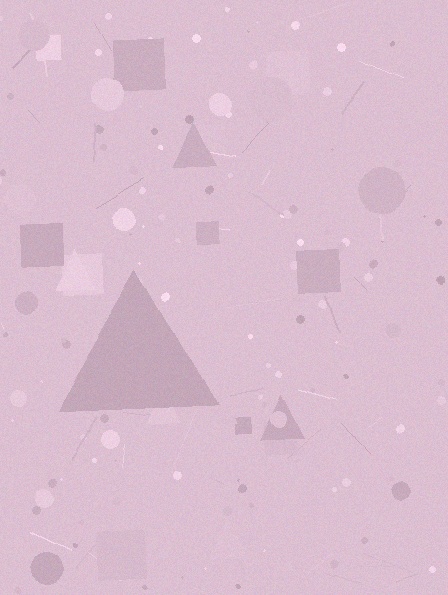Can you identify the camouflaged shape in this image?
The camouflaged shape is a triangle.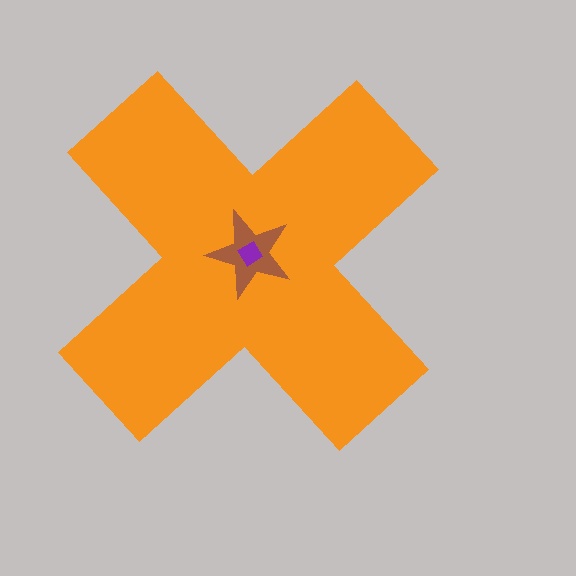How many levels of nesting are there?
3.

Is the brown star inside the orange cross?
Yes.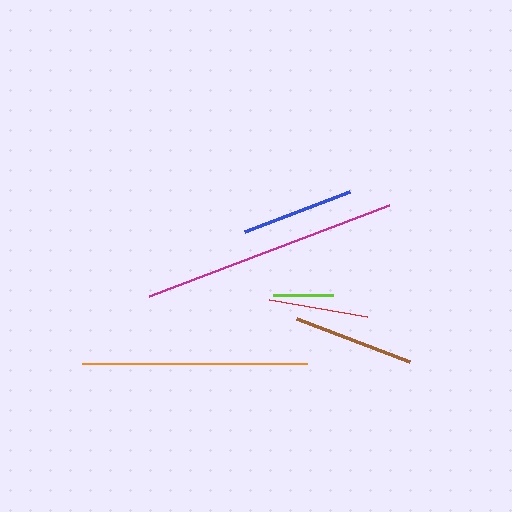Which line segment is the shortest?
The lime line is the shortest at approximately 60 pixels.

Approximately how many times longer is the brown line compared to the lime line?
The brown line is approximately 2.0 times the length of the lime line.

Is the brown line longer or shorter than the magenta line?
The magenta line is longer than the brown line.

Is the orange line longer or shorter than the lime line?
The orange line is longer than the lime line.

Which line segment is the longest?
The magenta line is the longest at approximately 257 pixels.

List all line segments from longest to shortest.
From longest to shortest: magenta, orange, brown, blue, red, lime.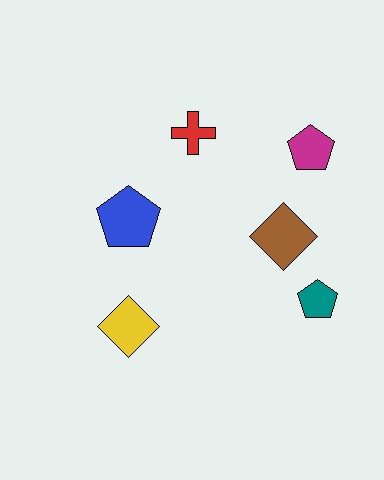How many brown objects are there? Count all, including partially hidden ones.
There is 1 brown object.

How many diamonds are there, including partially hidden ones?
There are 2 diamonds.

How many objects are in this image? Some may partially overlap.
There are 6 objects.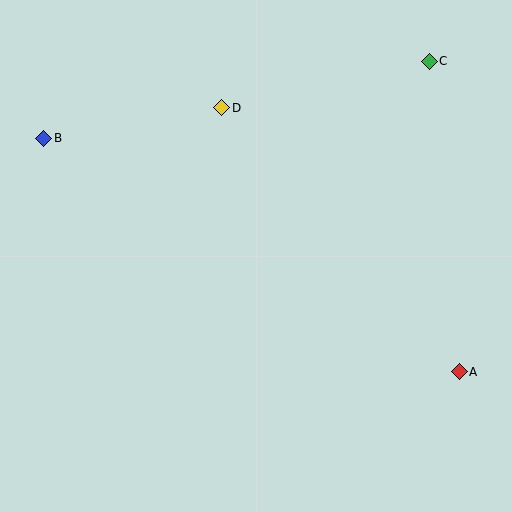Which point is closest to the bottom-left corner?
Point B is closest to the bottom-left corner.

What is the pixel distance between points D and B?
The distance between D and B is 181 pixels.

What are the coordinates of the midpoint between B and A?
The midpoint between B and A is at (251, 255).